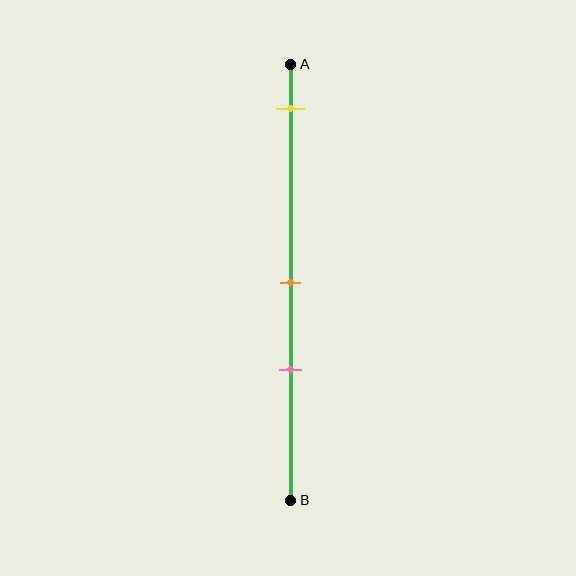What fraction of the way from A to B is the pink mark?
The pink mark is approximately 70% (0.7) of the way from A to B.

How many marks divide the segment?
There are 3 marks dividing the segment.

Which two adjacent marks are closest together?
The orange and pink marks are the closest adjacent pair.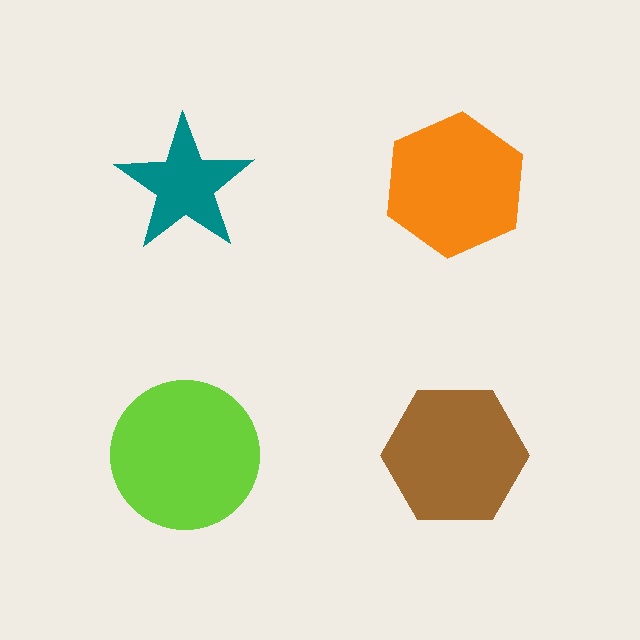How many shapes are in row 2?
2 shapes.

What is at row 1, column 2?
An orange hexagon.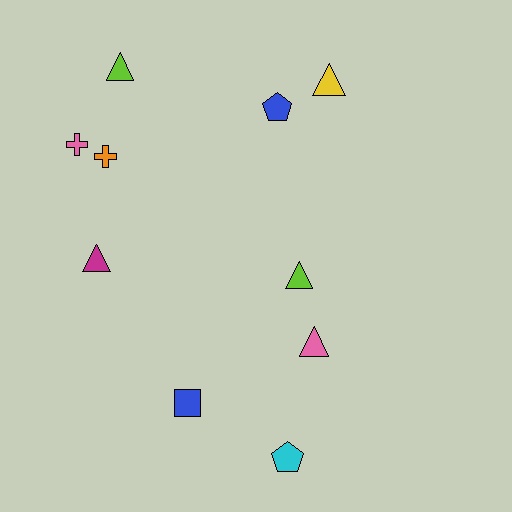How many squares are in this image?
There is 1 square.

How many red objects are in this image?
There are no red objects.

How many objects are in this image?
There are 10 objects.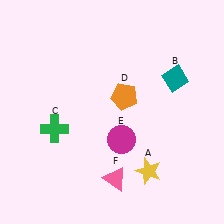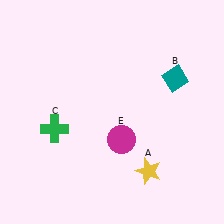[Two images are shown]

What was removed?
The pink triangle (F), the orange pentagon (D) were removed in Image 2.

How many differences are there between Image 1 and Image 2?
There are 2 differences between the two images.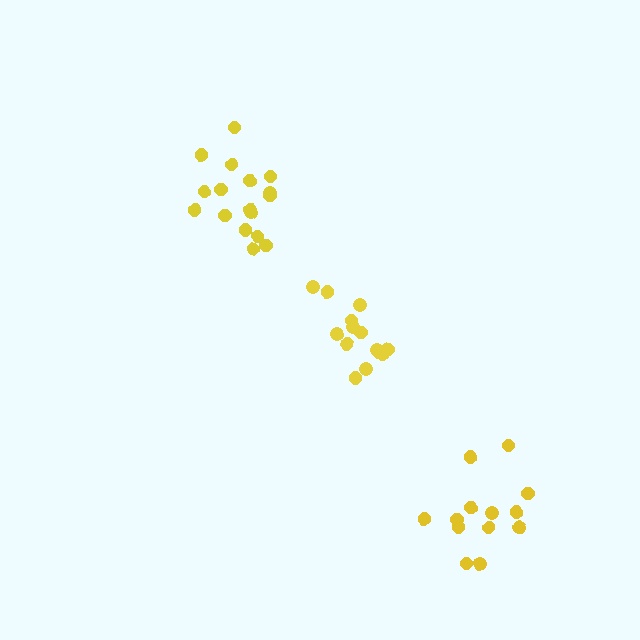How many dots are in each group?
Group 1: 13 dots, Group 2: 14 dots, Group 3: 17 dots (44 total).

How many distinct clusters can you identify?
There are 3 distinct clusters.